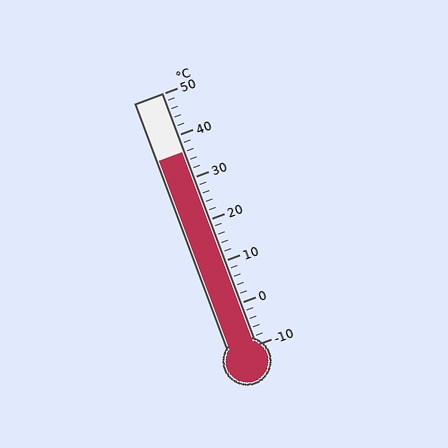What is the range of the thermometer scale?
The thermometer scale ranges from -10°C to 50°C.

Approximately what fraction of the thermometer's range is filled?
The thermometer is filled to approximately 75% of its range.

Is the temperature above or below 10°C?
The temperature is above 10°C.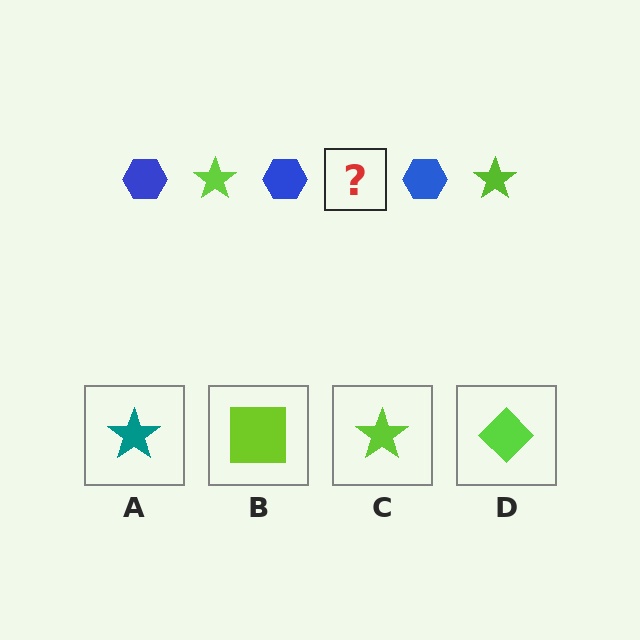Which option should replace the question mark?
Option C.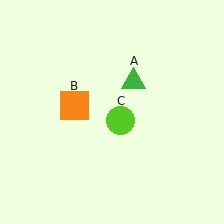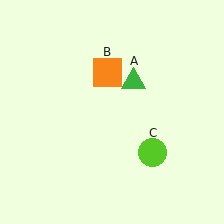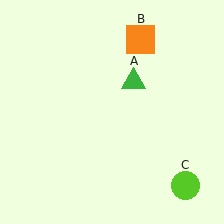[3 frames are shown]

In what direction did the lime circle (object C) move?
The lime circle (object C) moved down and to the right.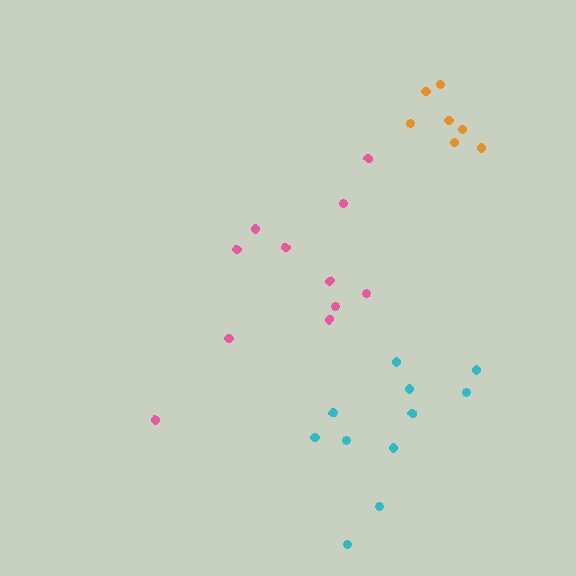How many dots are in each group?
Group 1: 11 dots, Group 2: 11 dots, Group 3: 7 dots (29 total).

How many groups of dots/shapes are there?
There are 3 groups.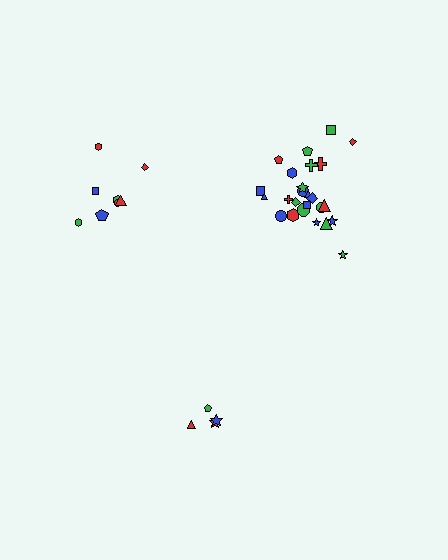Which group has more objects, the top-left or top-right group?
The top-right group.